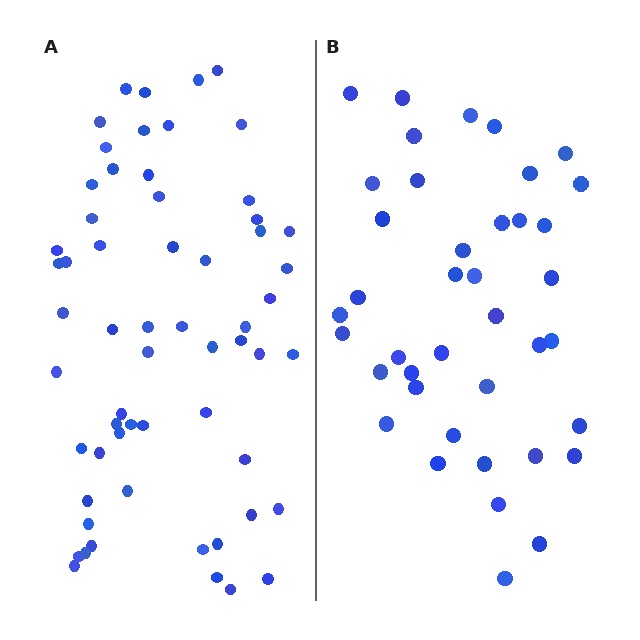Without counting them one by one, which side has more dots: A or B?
Region A (the left region) has more dots.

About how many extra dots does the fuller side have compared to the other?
Region A has approximately 20 more dots than region B.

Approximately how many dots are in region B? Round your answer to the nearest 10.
About 40 dots.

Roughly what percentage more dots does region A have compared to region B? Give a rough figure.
About 50% more.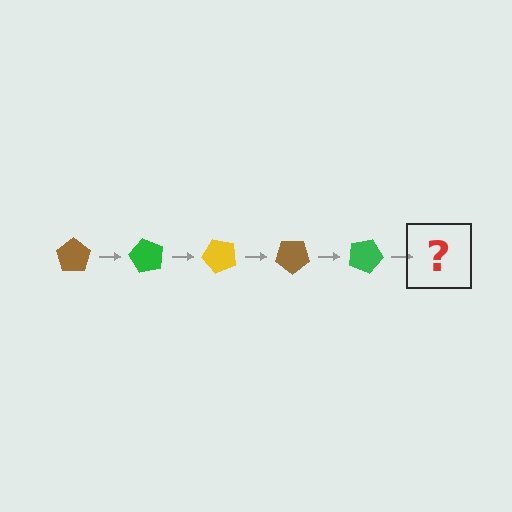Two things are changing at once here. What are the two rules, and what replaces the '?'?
The two rules are that it rotates 60 degrees each step and the color cycles through brown, green, and yellow. The '?' should be a yellow pentagon, rotated 300 degrees from the start.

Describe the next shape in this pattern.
It should be a yellow pentagon, rotated 300 degrees from the start.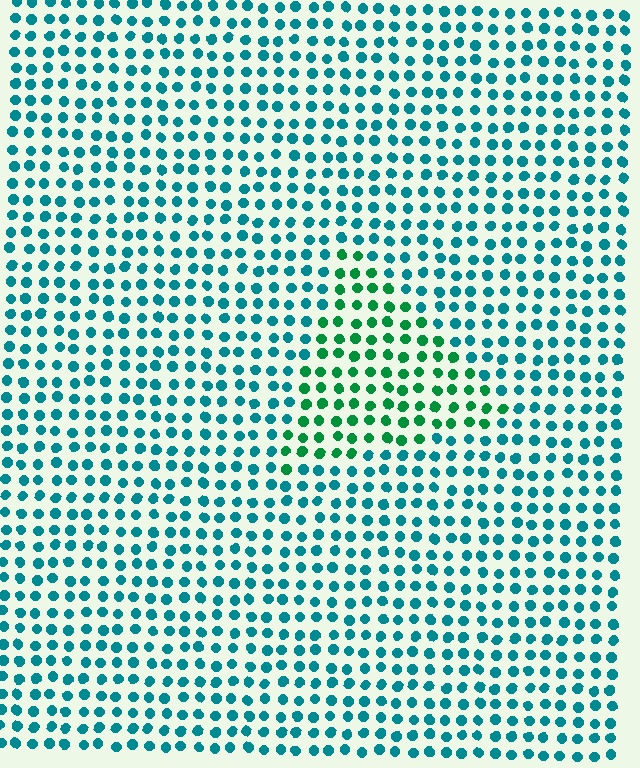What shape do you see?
I see a triangle.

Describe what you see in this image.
The image is filled with small teal elements in a uniform arrangement. A triangle-shaped region is visible where the elements are tinted to a slightly different hue, forming a subtle color boundary.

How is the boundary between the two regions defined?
The boundary is defined purely by a slight shift in hue (about 39 degrees). Spacing, size, and orientation are identical on both sides.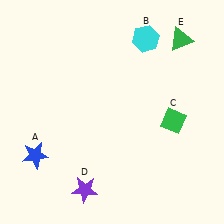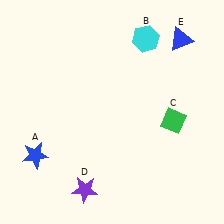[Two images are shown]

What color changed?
The triangle (E) changed from green in Image 1 to blue in Image 2.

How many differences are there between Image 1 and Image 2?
There is 1 difference between the two images.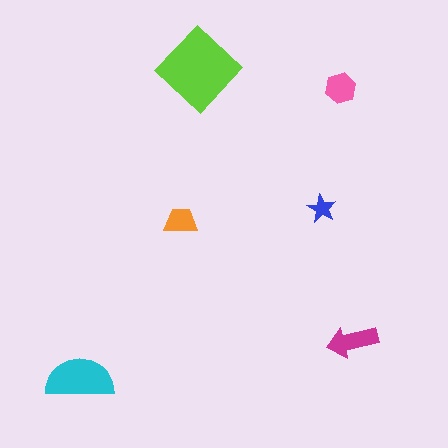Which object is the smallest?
The blue star.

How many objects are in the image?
There are 6 objects in the image.